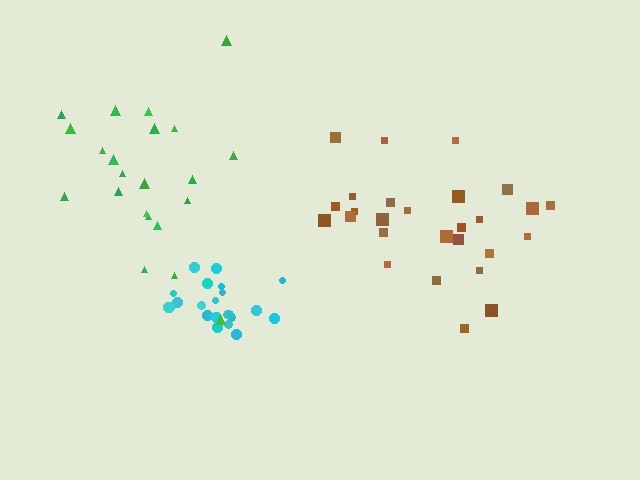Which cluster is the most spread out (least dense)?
Green.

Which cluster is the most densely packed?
Cyan.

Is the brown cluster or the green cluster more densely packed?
Brown.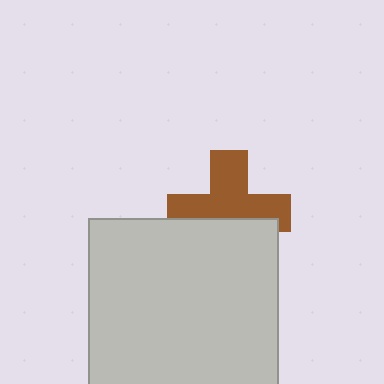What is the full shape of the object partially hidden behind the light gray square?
The partially hidden object is a brown cross.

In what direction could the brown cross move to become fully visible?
The brown cross could move up. That would shift it out from behind the light gray square entirely.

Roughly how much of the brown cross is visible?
About half of it is visible (roughly 60%).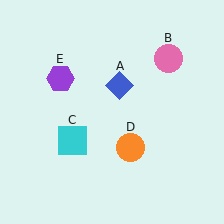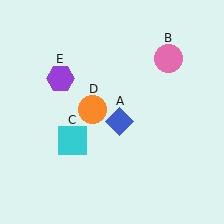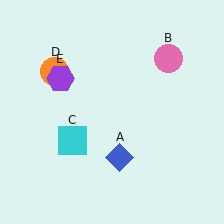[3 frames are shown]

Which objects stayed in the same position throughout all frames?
Pink circle (object B) and cyan square (object C) and purple hexagon (object E) remained stationary.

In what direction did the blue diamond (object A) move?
The blue diamond (object A) moved down.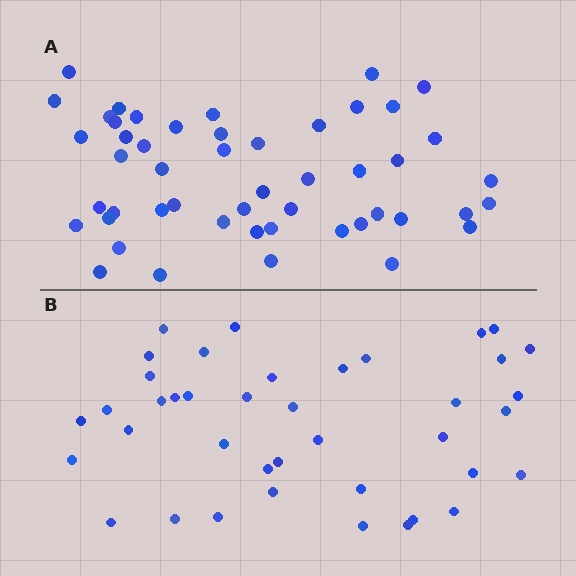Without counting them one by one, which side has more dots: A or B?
Region A (the top region) has more dots.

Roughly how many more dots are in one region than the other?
Region A has roughly 10 or so more dots than region B.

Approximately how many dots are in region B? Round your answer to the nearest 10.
About 40 dots.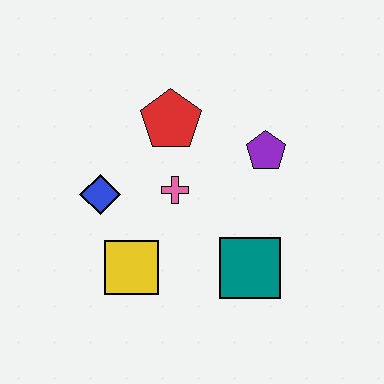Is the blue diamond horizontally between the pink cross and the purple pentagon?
No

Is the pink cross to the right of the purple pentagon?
No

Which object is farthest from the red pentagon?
The teal square is farthest from the red pentagon.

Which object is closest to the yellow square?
The blue diamond is closest to the yellow square.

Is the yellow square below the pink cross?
Yes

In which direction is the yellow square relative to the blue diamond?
The yellow square is below the blue diamond.